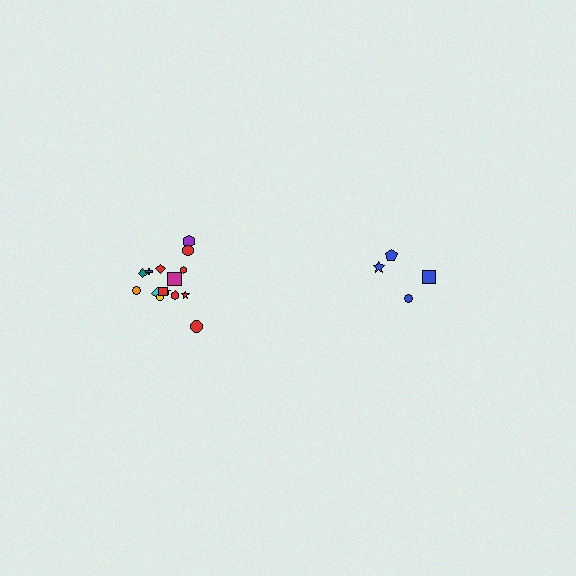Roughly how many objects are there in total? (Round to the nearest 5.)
Roughly 20 objects in total.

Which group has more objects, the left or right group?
The left group.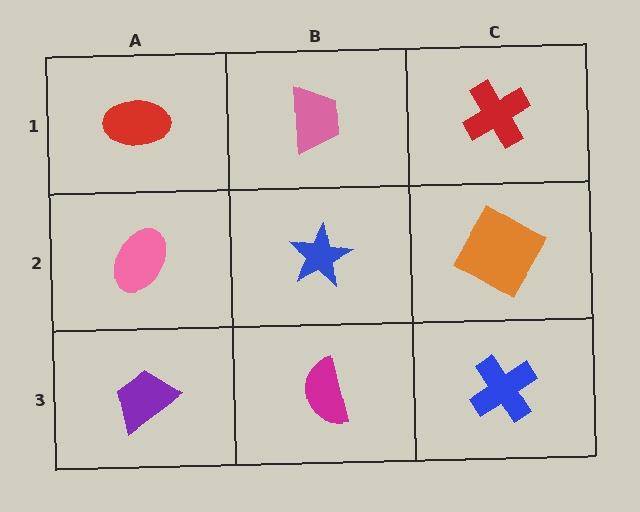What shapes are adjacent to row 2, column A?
A red ellipse (row 1, column A), a purple trapezoid (row 3, column A), a blue star (row 2, column B).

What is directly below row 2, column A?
A purple trapezoid.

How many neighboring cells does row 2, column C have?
3.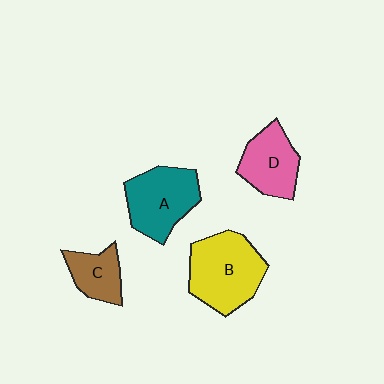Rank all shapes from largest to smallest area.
From largest to smallest: B (yellow), A (teal), D (pink), C (brown).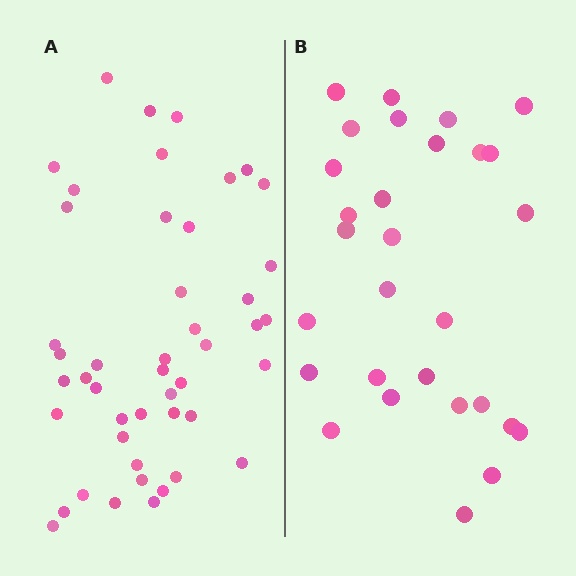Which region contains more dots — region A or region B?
Region A (the left region) has more dots.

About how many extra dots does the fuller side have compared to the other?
Region A has approximately 15 more dots than region B.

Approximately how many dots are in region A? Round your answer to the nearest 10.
About 50 dots. (The exact count is 46, which rounds to 50.)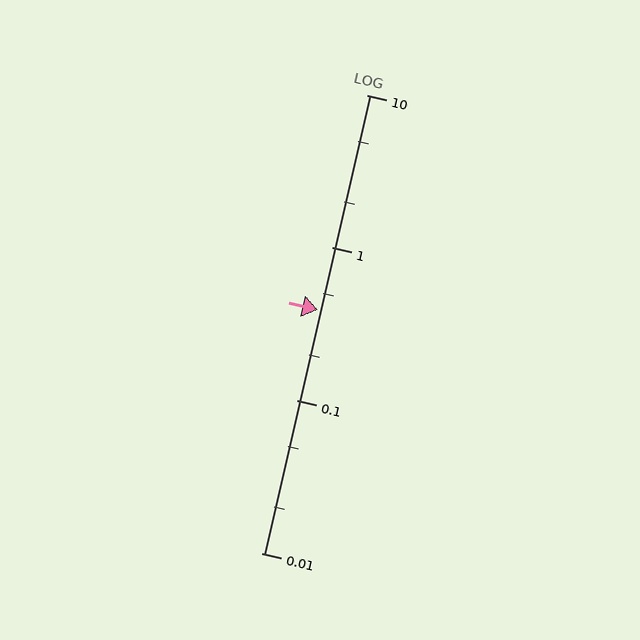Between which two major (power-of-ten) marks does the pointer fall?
The pointer is between 0.1 and 1.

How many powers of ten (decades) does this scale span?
The scale spans 3 decades, from 0.01 to 10.